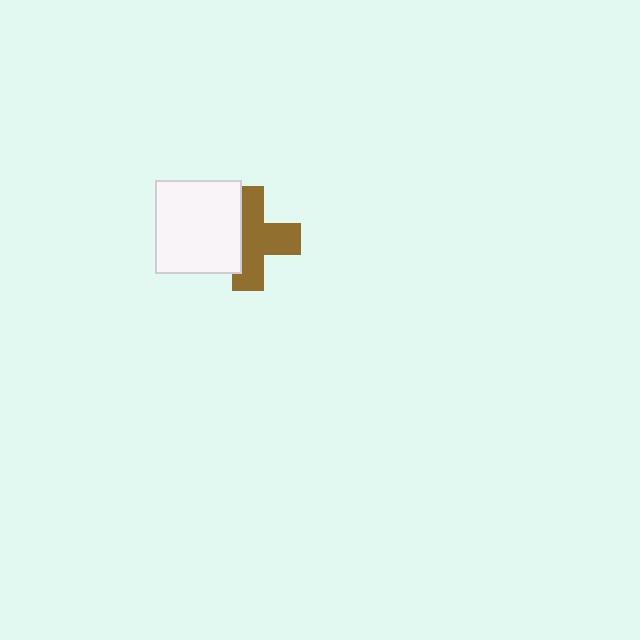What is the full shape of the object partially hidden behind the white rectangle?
The partially hidden object is a brown cross.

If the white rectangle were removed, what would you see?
You would see the complete brown cross.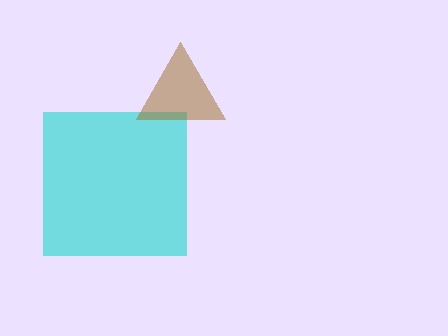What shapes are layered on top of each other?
The layered shapes are: a cyan square, a brown triangle.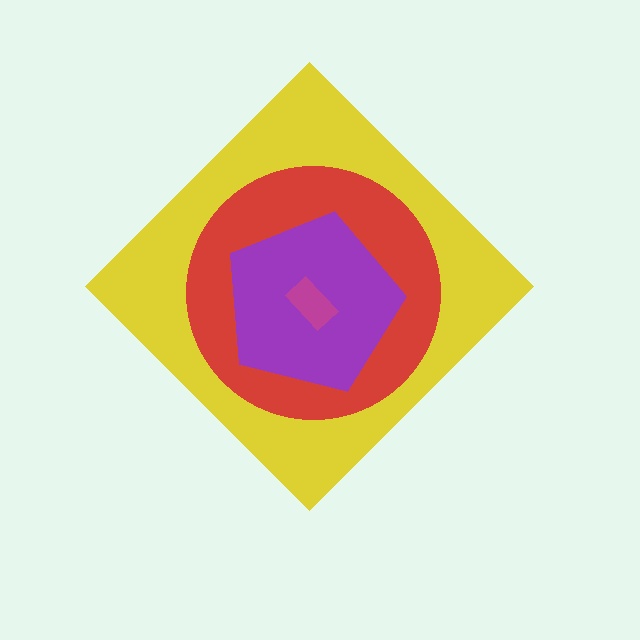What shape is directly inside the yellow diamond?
The red circle.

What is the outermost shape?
The yellow diamond.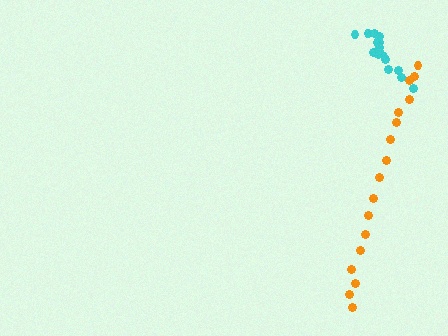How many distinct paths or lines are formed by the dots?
There are 2 distinct paths.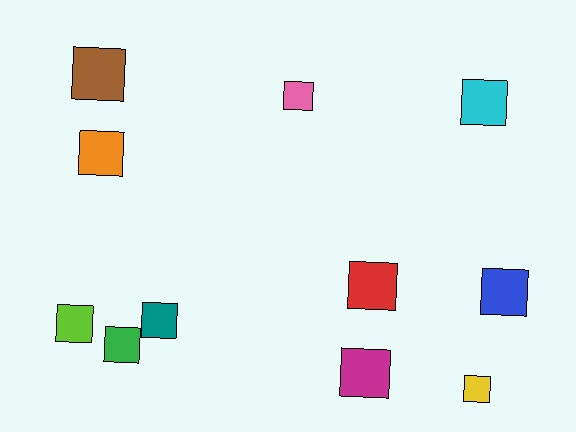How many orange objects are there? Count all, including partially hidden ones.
There is 1 orange object.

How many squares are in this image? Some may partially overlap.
There are 11 squares.